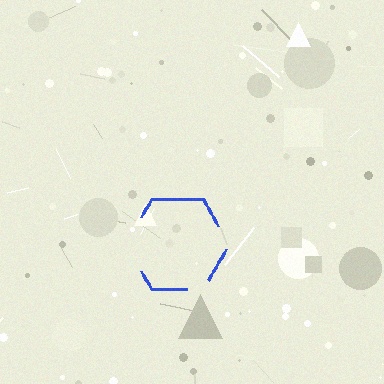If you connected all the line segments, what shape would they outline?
They would outline a hexagon.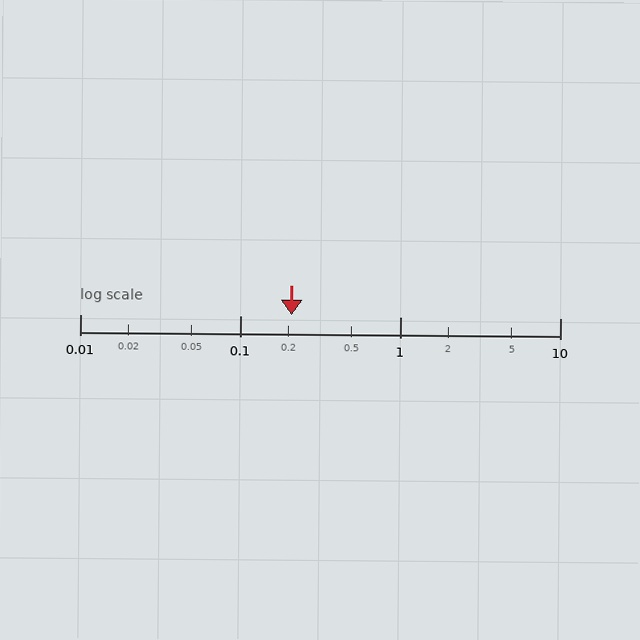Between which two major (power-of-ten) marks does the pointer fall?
The pointer is between 0.1 and 1.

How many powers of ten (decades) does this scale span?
The scale spans 3 decades, from 0.01 to 10.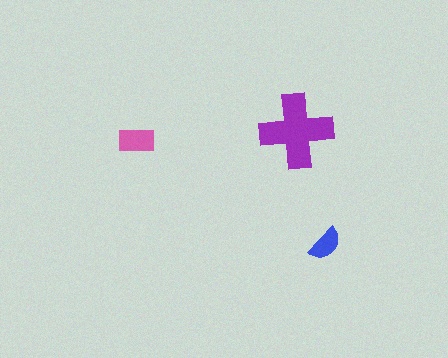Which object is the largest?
The purple cross.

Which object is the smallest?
The blue semicircle.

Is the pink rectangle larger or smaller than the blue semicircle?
Larger.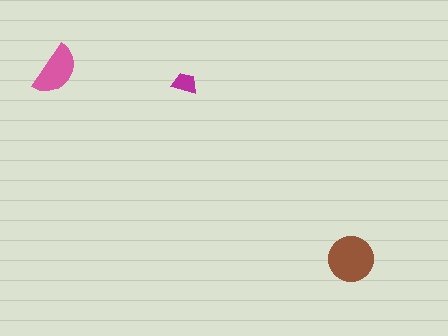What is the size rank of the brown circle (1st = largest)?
1st.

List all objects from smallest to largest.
The magenta trapezoid, the pink semicircle, the brown circle.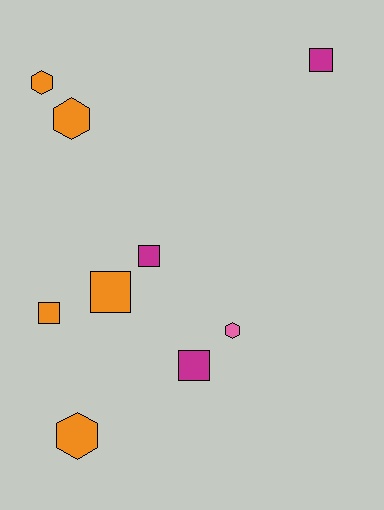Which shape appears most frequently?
Square, with 5 objects.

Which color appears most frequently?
Orange, with 5 objects.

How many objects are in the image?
There are 9 objects.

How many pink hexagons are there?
There is 1 pink hexagon.